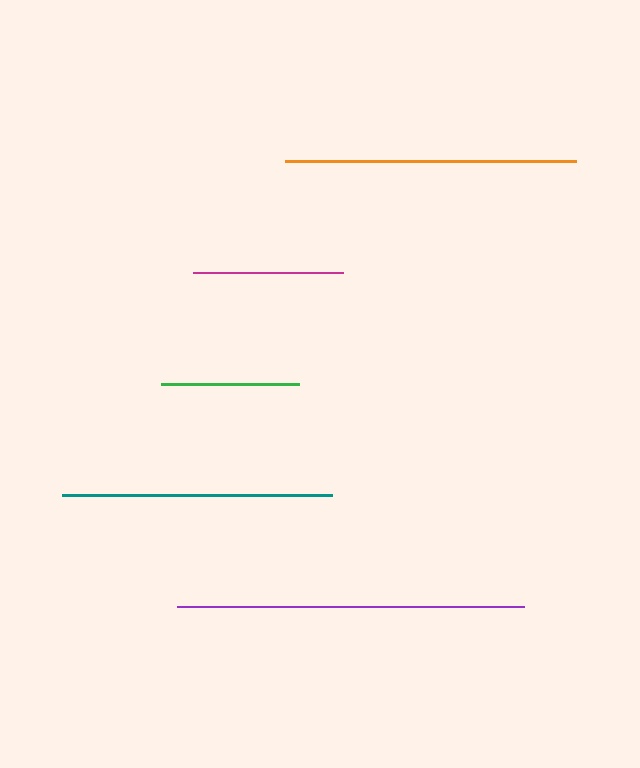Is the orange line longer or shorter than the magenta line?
The orange line is longer than the magenta line.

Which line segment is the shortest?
The green line is the shortest at approximately 138 pixels.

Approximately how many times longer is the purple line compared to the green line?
The purple line is approximately 2.5 times the length of the green line.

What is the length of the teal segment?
The teal segment is approximately 271 pixels long.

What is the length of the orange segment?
The orange segment is approximately 290 pixels long.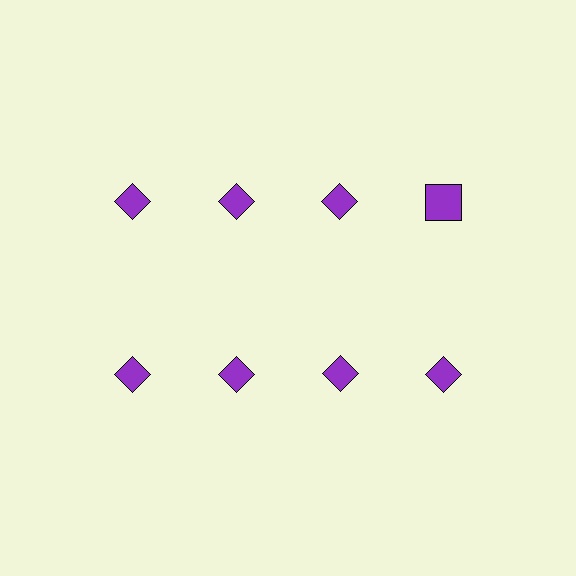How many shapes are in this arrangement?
There are 8 shapes arranged in a grid pattern.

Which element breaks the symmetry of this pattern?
The purple square in the top row, second from right column breaks the symmetry. All other shapes are purple diamonds.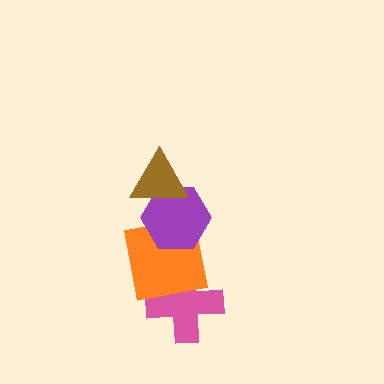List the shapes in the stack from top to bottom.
From top to bottom: the brown triangle, the purple hexagon, the orange square, the pink cross.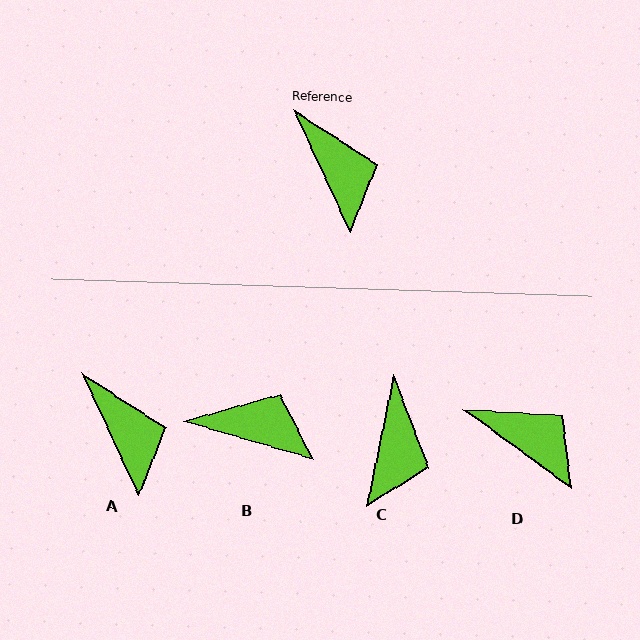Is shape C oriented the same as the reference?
No, it is off by about 37 degrees.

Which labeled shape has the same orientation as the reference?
A.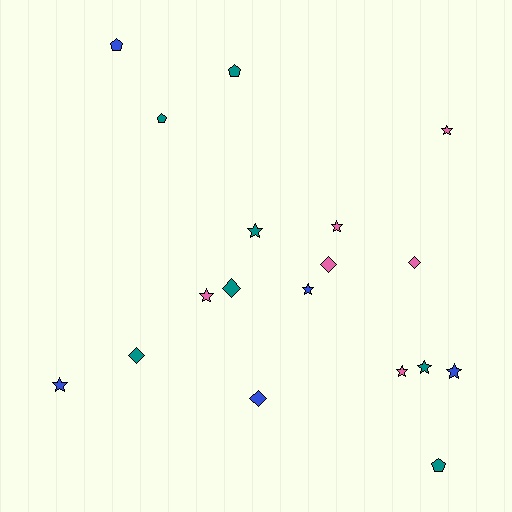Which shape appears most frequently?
Star, with 9 objects.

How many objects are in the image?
There are 18 objects.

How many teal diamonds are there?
There are 2 teal diamonds.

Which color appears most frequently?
Teal, with 7 objects.